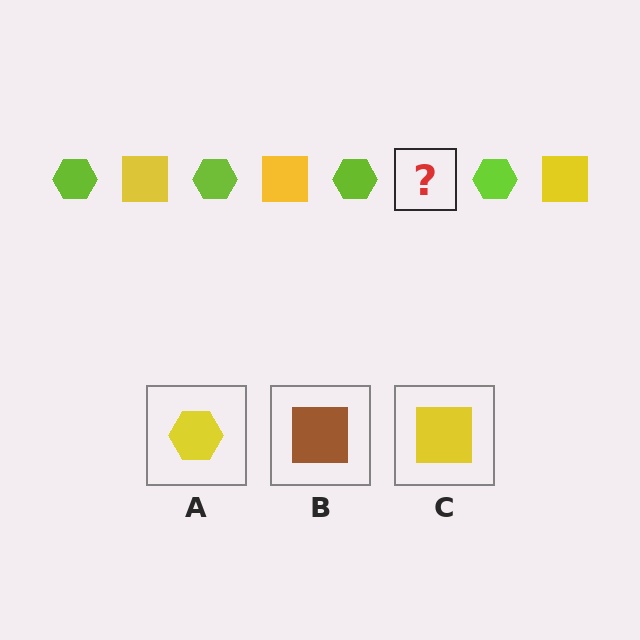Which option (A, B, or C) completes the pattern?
C.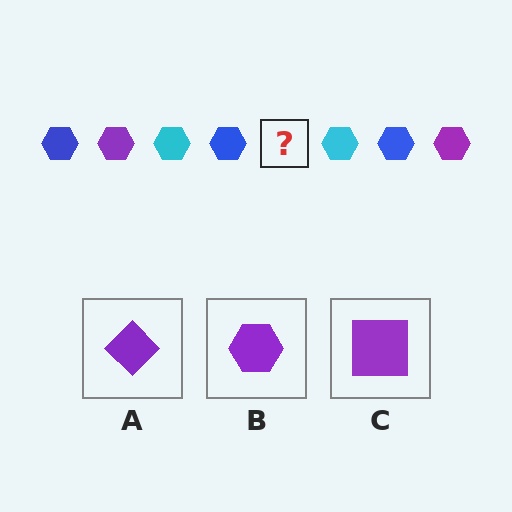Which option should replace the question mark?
Option B.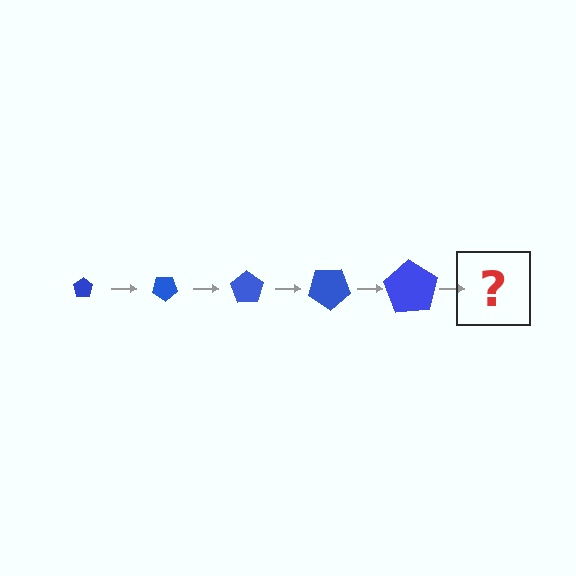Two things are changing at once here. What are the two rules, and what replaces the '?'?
The two rules are that the pentagon grows larger each step and it rotates 35 degrees each step. The '?' should be a pentagon, larger than the previous one and rotated 175 degrees from the start.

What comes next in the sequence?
The next element should be a pentagon, larger than the previous one and rotated 175 degrees from the start.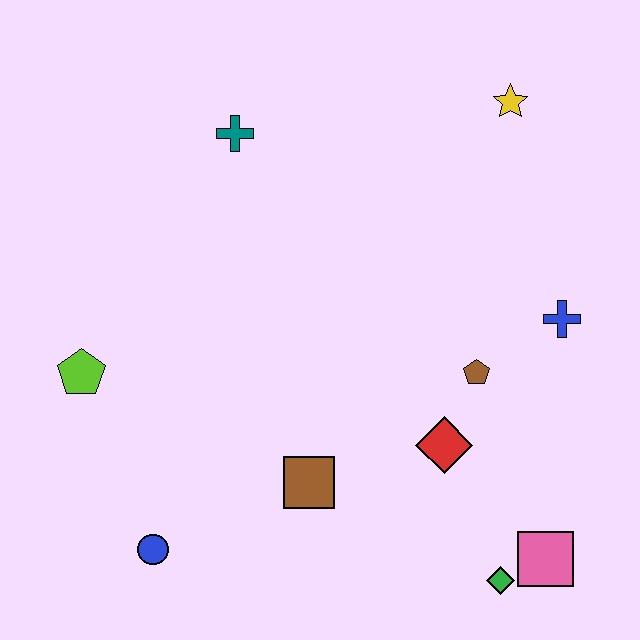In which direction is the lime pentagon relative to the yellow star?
The lime pentagon is to the left of the yellow star.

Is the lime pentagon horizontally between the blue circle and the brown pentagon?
No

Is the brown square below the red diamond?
Yes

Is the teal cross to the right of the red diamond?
No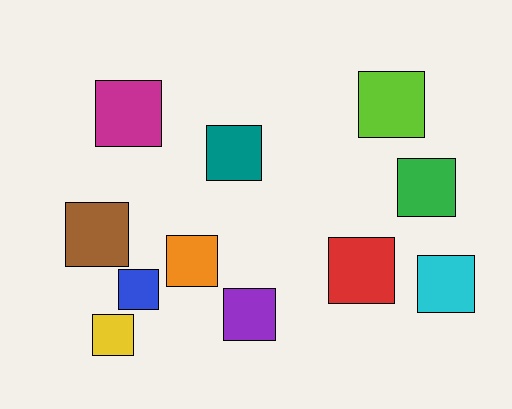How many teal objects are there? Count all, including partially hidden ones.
There is 1 teal object.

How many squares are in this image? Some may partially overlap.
There are 11 squares.